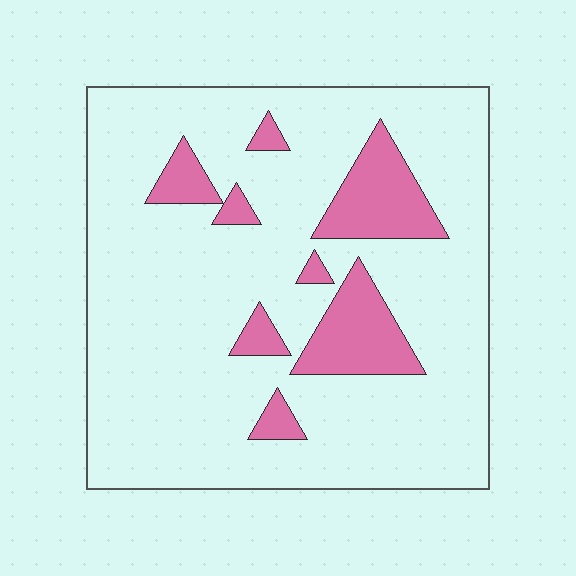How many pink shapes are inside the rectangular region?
8.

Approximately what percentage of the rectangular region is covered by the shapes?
Approximately 15%.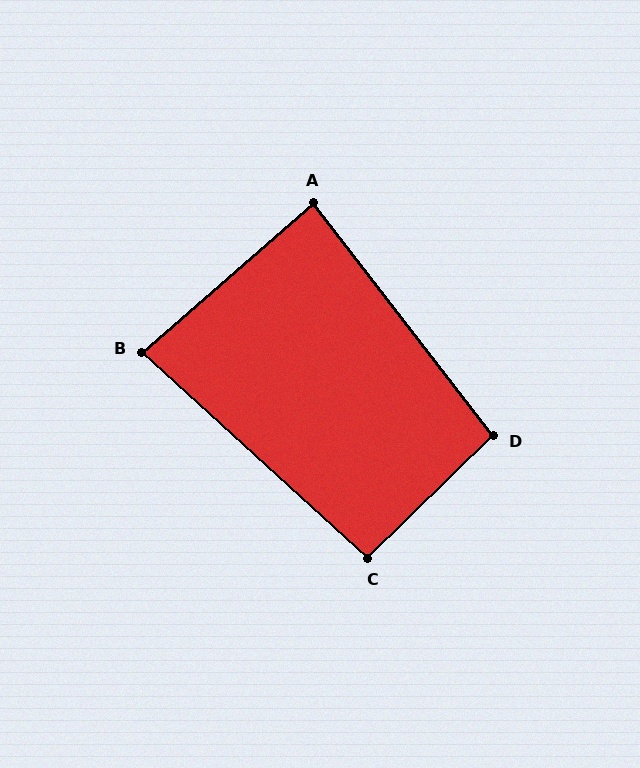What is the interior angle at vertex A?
Approximately 87 degrees (approximately right).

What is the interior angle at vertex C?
Approximately 93 degrees (approximately right).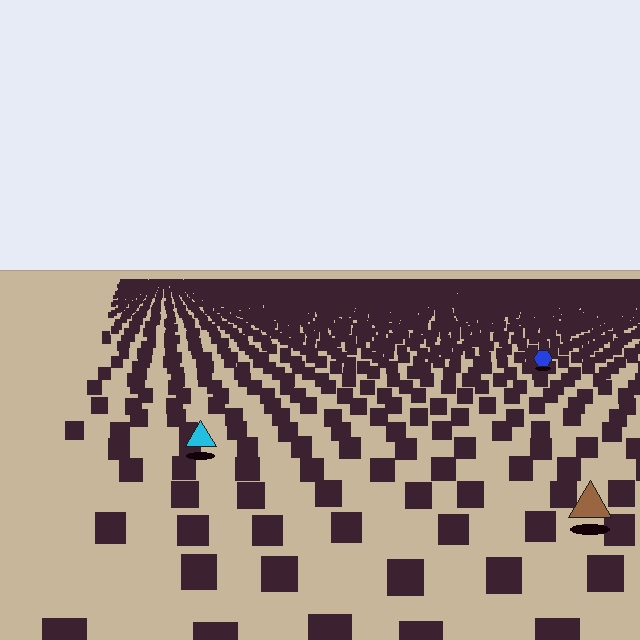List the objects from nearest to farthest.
From nearest to farthest: the brown triangle, the cyan triangle, the blue hexagon.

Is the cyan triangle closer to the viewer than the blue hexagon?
Yes. The cyan triangle is closer — you can tell from the texture gradient: the ground texture is coarser near it.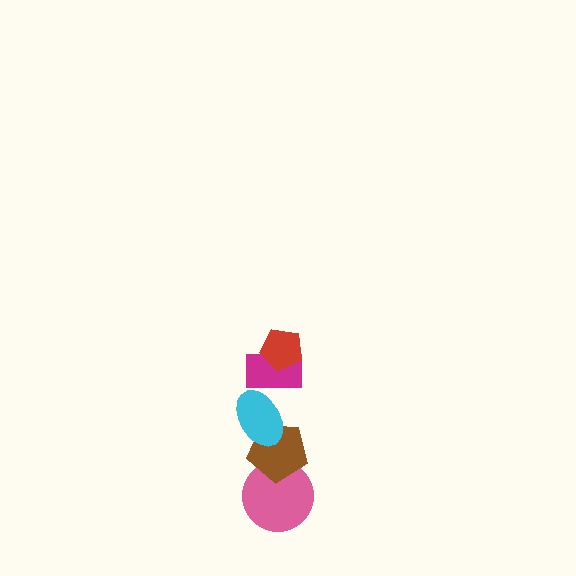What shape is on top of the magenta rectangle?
The red pentagon is on top of the magenta rectangle.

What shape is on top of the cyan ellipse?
The magenta rectangle is on top of the cyan ellipse.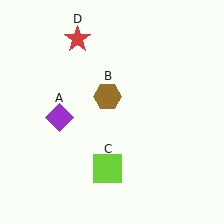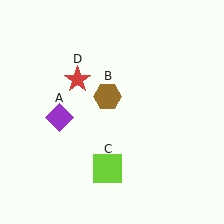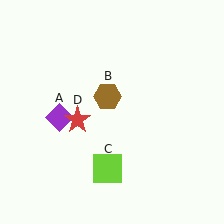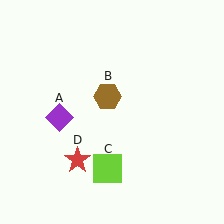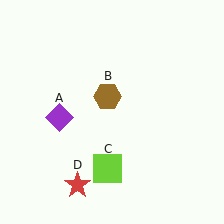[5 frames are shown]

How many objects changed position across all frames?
1 object changed position: red star (object D).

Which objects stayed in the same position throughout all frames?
Purple diamond (object A) and brown hexagon (object B) and lime square (object C) remained stationary.